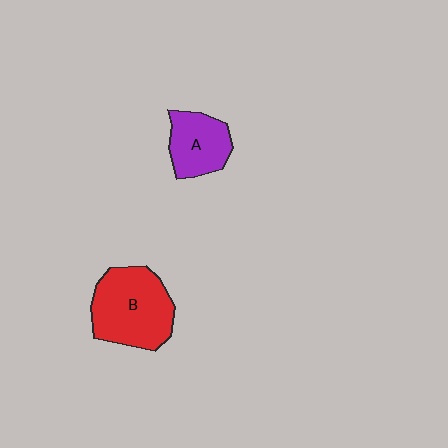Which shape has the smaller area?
Shape A (purple).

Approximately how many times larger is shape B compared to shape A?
Approximately 1.6 times.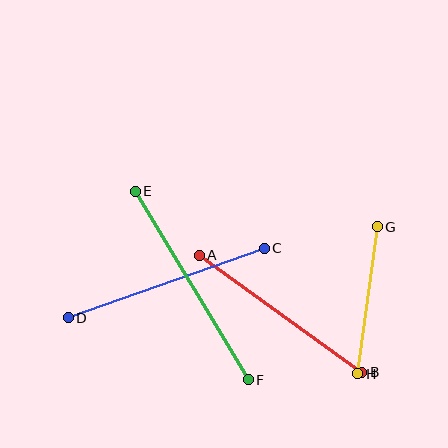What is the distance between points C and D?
The distance is approximately 208 pixels.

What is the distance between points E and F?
The distance is approximately 220 pixels.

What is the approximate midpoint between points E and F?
The midpoint is at approximately (192, 285) pixels.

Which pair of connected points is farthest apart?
Points E and F are farthest apart.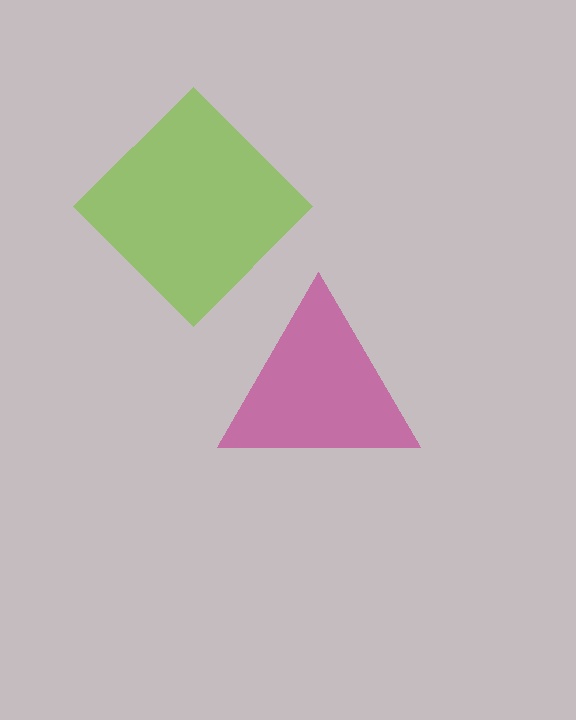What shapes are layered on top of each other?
The layered shapes are: a lime diamond, a magenta triangle.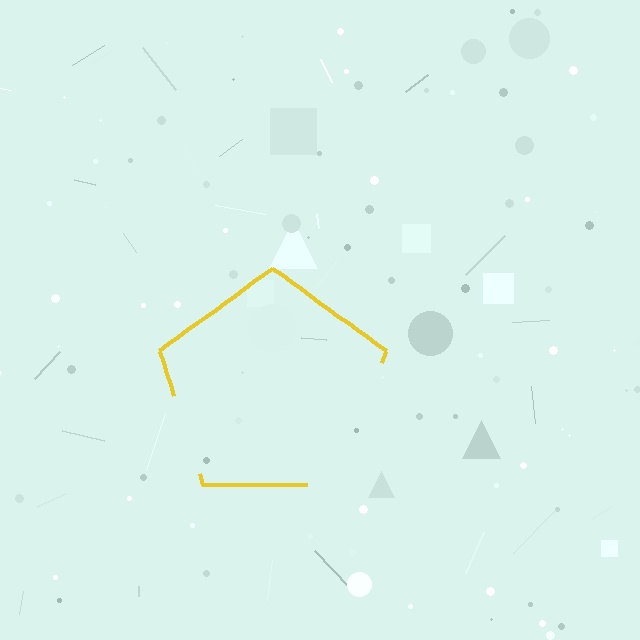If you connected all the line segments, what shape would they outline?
They would outline a pentagon.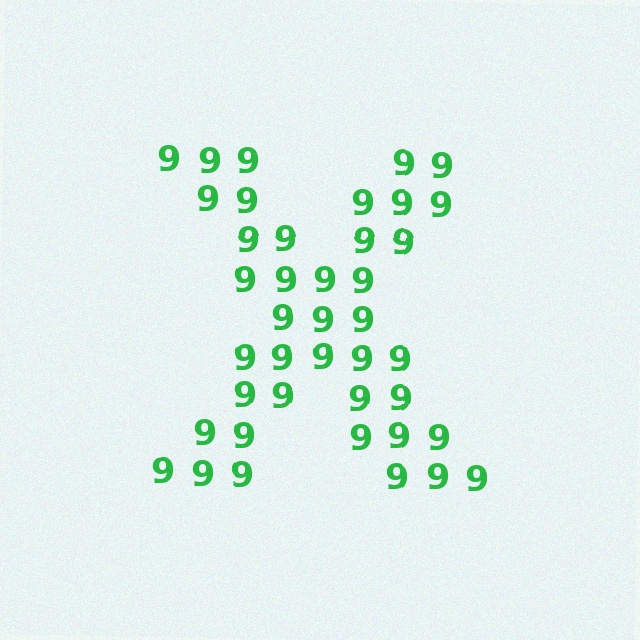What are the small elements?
The small elements are digit 9's.